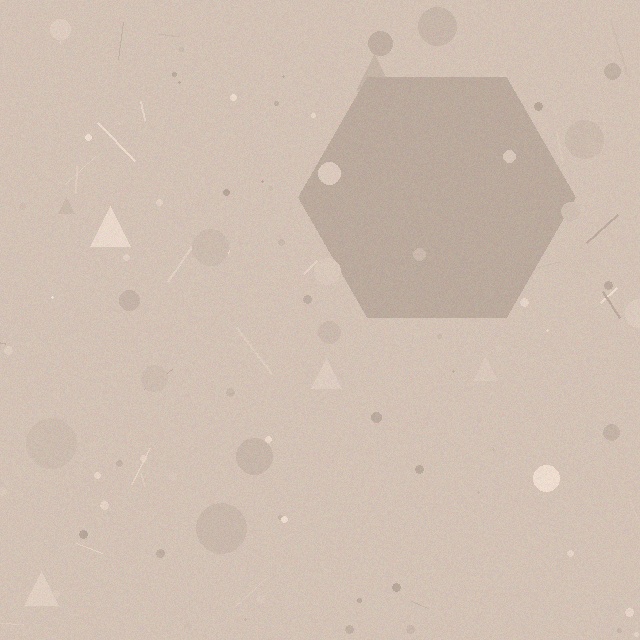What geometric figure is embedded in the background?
A hexagon is embedded in the background.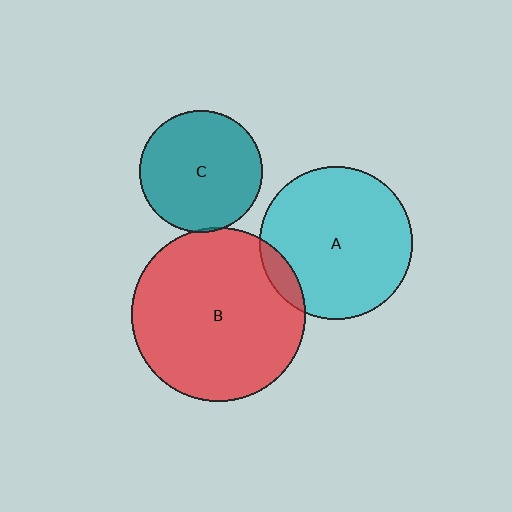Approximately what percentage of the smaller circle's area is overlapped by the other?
Approximately 5%.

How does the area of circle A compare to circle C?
Approximately 1.6 times.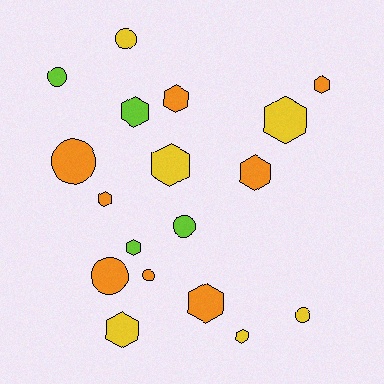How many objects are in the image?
There are 18 objects.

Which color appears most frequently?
Orange, with 8 objects.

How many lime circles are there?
There are 2 lime circles.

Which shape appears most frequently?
Hexagon, with 11 objects.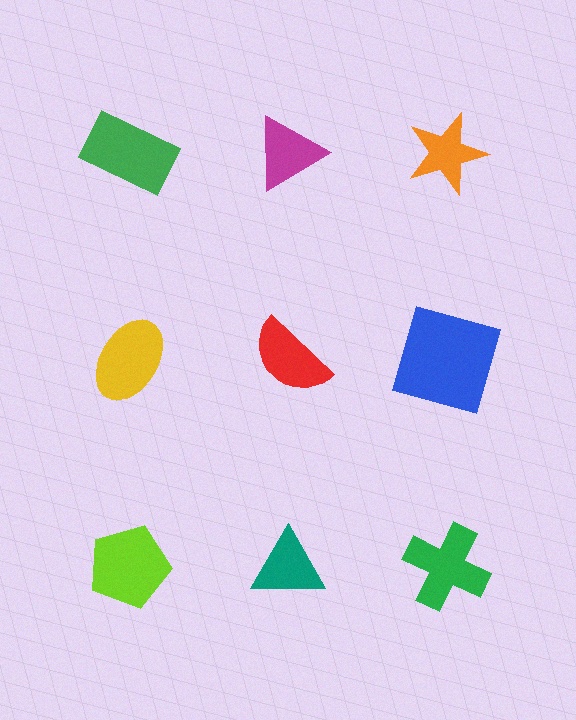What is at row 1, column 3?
An orange star.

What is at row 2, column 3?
A blue square.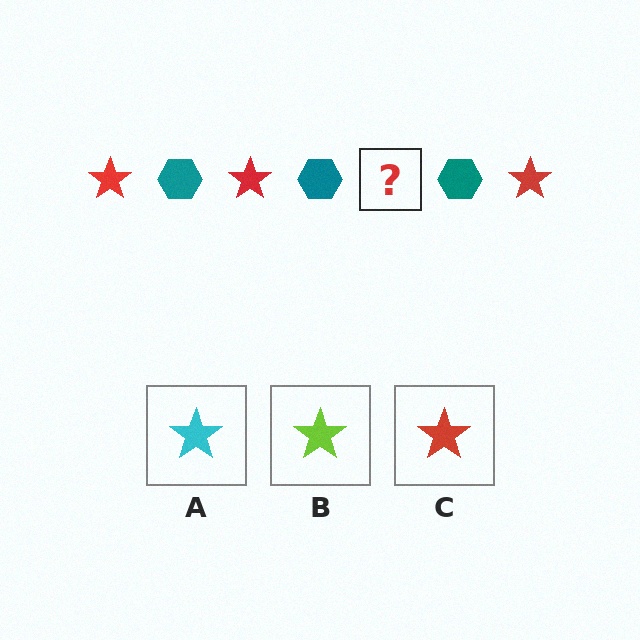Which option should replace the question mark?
Option C.